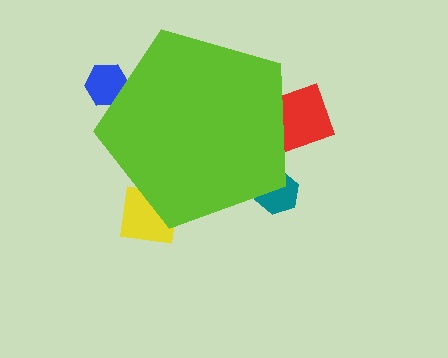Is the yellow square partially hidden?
Yes, the yellow square is partially hidden behind the lime pentagon.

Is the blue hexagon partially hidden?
Yes, the blue hexagon is partially hidden behind the lime pentagon.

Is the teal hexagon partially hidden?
Yes, the teal hexagon is partially hidden behind the lime pentagon.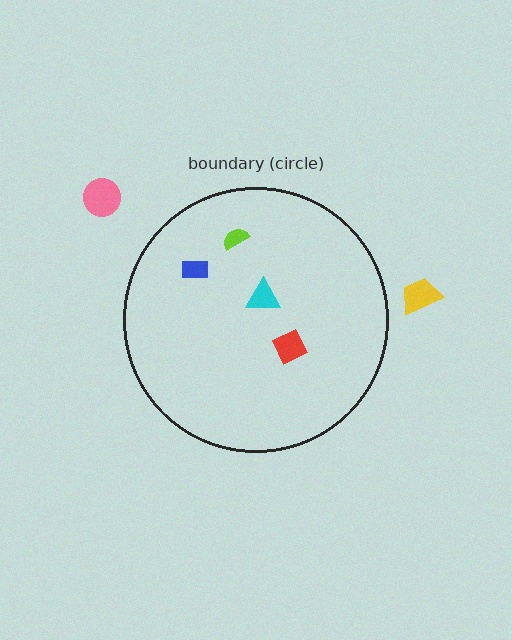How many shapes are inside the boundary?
4 inside, 2 outside.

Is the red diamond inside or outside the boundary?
Inside.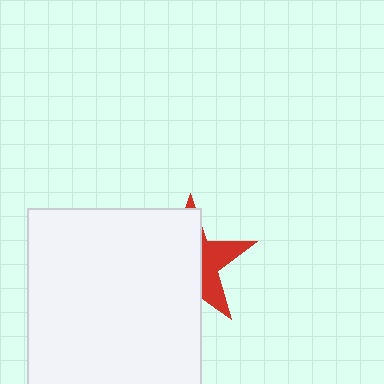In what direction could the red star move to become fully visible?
The red star could move right. That would shift it out from behind the white rectangle entirely.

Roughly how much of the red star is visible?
A small part of it is visible (roughly 35%).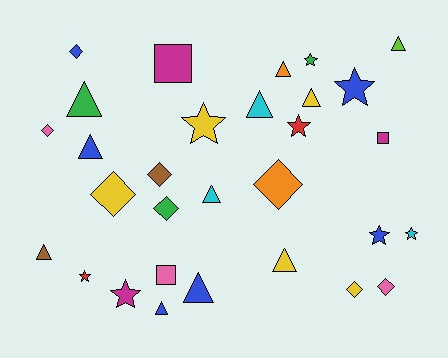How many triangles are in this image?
There are 11 triangles.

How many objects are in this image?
There are 30 objects.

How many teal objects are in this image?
There are no teal objects.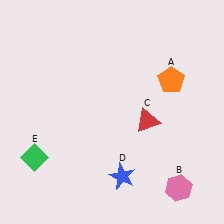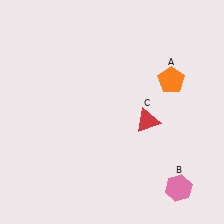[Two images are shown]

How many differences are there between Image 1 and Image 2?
There are 2 differences between the two images.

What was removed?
The green diamond (E), the blue star (D) were removed in Image 2.